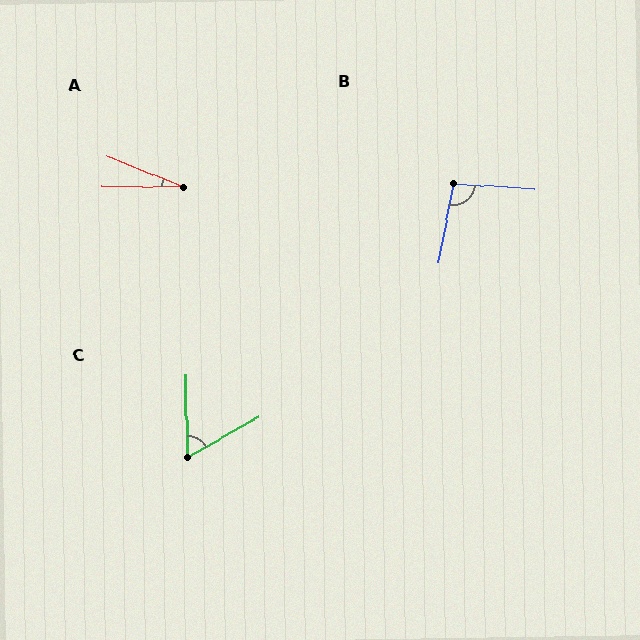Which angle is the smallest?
A, at approximately 21 degrees.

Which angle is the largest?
B, at approximately 97 degrees.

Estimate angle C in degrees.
Approximately 62 degrees.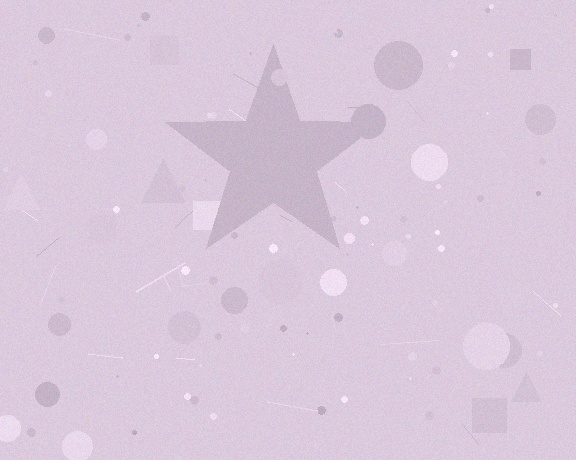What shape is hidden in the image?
A star is hidden in the image.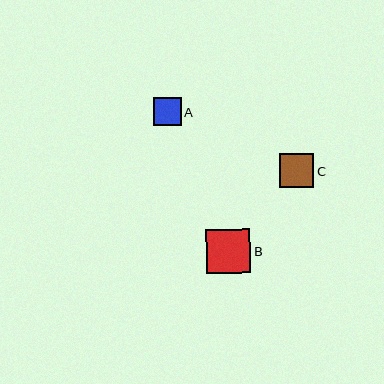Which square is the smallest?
Square A is the smallest with a size of approximately 27 pixels.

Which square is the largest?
Square B is the largest with a size of approximately 44 pixels.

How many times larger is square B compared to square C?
Square B is approximately 1.3 times the size of square C.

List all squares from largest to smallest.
From largest to smallest: B, C, A.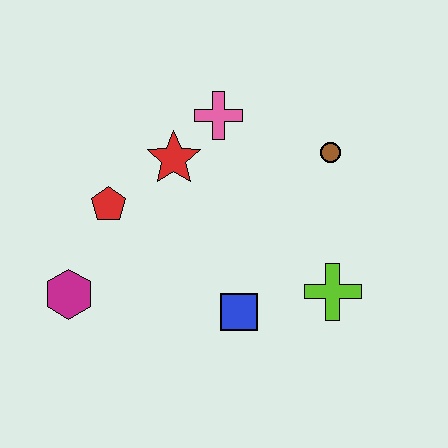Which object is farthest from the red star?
The lime cross is farthest from the red star.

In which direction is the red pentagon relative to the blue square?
The red pentagon is to the left of the blue square.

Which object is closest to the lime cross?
The blue square is closest to the lime cross.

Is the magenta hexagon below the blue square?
No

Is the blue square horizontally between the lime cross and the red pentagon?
Yes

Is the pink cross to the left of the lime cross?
Yes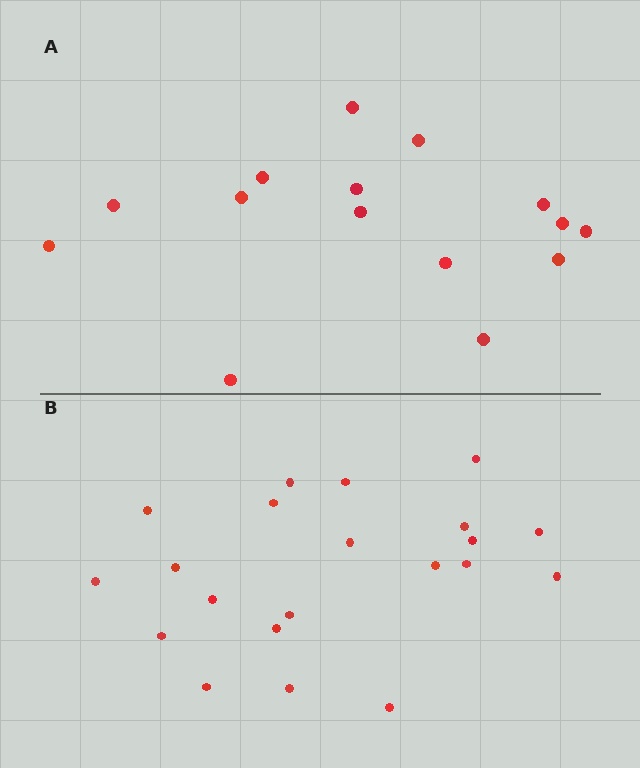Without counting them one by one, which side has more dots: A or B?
Region B (the bottom region) has more dots.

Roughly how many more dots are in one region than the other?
Region B has about 6 more dots than region A.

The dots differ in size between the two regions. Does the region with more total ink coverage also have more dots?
No. Region A has more total ink coverage because its dots are larger, but region B actually contains more individual dots. Total area can be misleading — the number of items is what matters here.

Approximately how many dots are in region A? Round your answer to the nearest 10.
About 20 dots. (The exact count is 15, which rounds to 20.)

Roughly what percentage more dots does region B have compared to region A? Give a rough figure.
About 40% more.